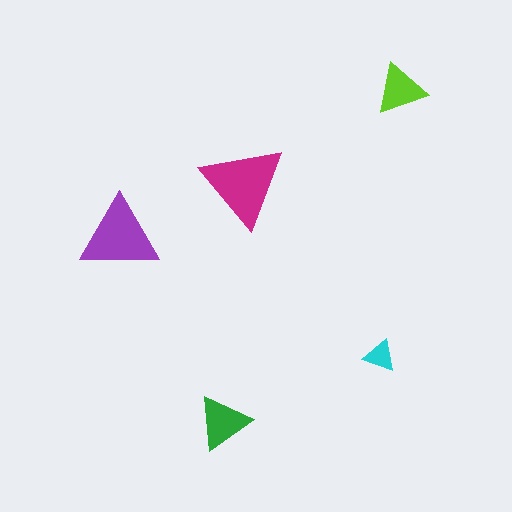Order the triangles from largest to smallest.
the magenta one, the purple one, the green one, the lime one, the cyan one.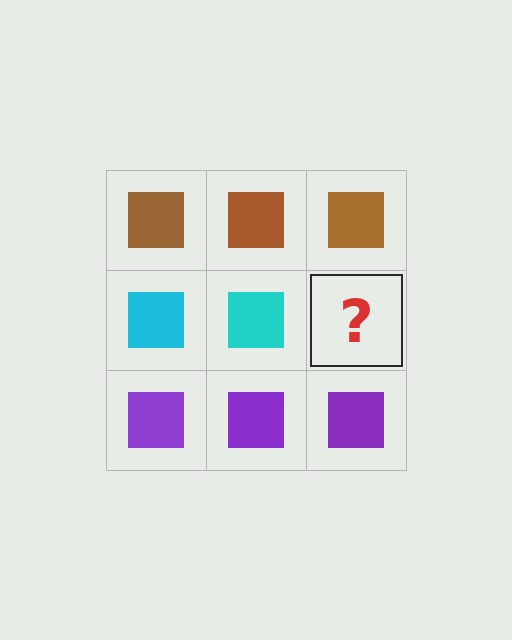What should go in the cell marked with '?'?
The missing cell should contain a cyan square.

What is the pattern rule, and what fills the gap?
The rule is that each row has a consistent color. The gap should be filled with a cyan square.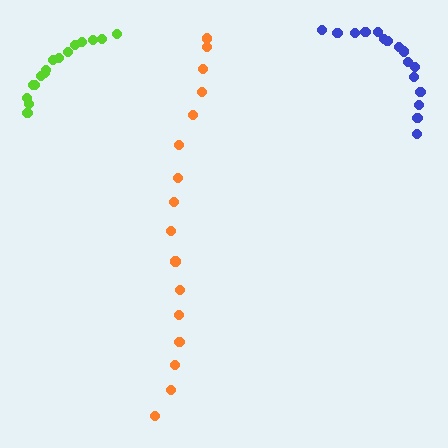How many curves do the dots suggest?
There are 3 distinct paths.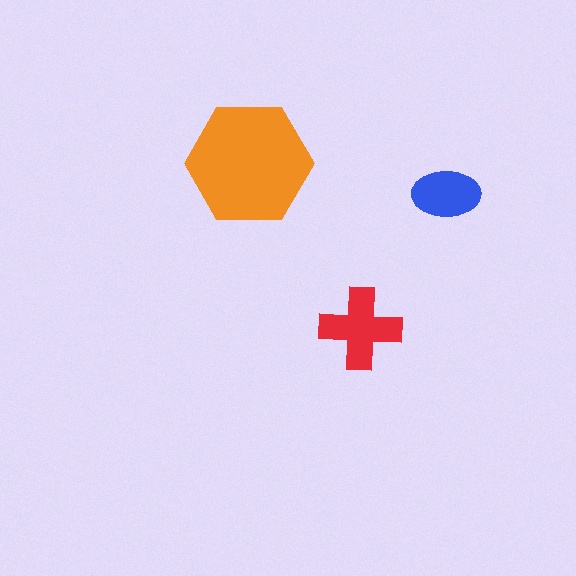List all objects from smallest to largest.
The blue ellipse, the red cross, the orange hexagon.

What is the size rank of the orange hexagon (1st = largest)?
1st.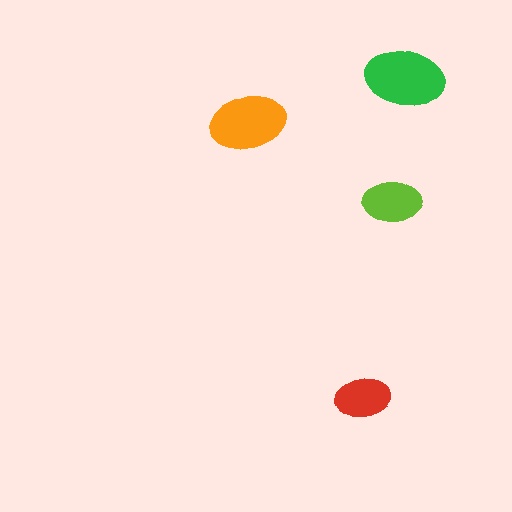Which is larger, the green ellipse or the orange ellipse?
The green one.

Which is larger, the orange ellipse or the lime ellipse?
The orange one.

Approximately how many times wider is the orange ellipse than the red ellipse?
About 1.5 times wider.